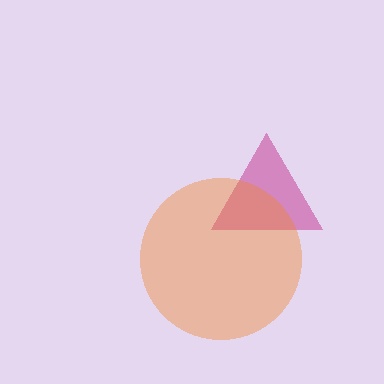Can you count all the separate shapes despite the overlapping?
Yes, there are 2 separate shapes.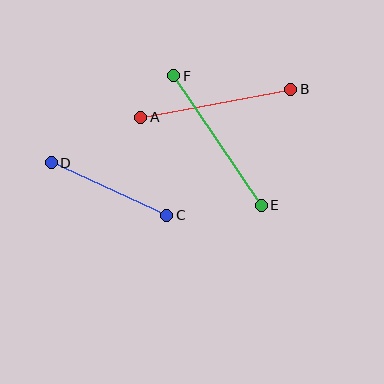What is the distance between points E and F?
The distance is approximately 156 pixels.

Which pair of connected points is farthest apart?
Points E and F are farthest apart.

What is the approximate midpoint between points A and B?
The midpoint is at approximately (216, 103) pixels.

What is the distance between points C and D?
The distance is approximately 127 pixels.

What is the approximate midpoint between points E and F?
The midpoint is at approximately (218, 141) pixels.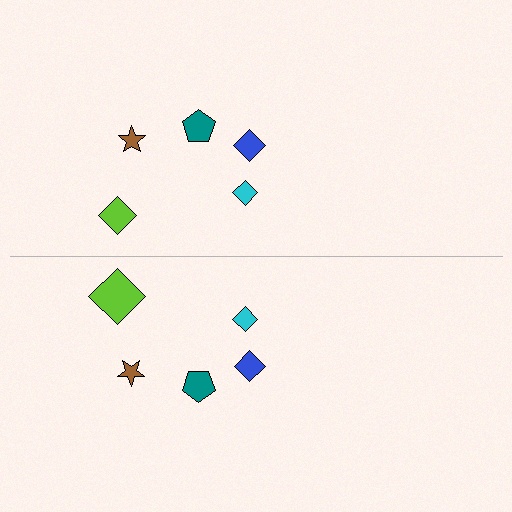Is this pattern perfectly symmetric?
No, the pattern is not perfectly symmetric. The lime diamond on the bottom side has a different size than its mirror counterpart.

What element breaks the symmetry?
The lime diamond on the bottom side has a different size than its mirror counterpart.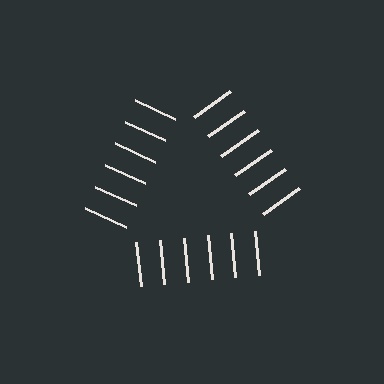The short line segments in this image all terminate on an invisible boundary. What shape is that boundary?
An illusory triangle — the line segments terminate on its edges but no continuous stroke is drawn.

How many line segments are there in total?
18 — 6 along each of the 3 edges.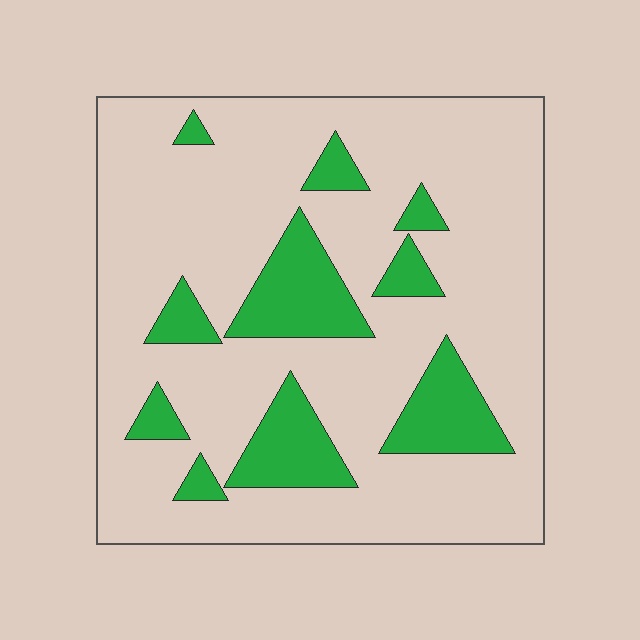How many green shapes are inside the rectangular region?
10.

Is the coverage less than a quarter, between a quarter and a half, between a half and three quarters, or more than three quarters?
Less than a quarter.